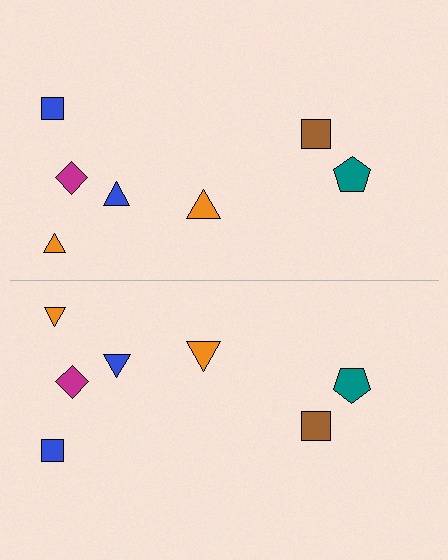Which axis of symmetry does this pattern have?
The pattern has a horizontal axis of symmetry running through the center of the image.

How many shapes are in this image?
There are 14 shapes in this image.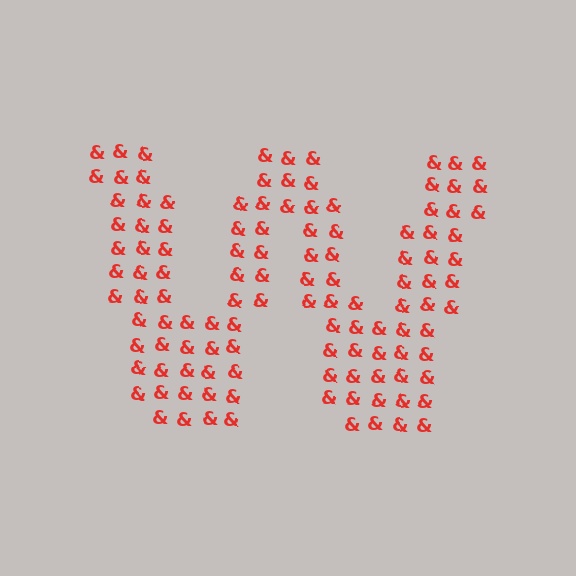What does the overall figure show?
The overall figure shows the letter W.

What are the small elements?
The small elements are ampersands.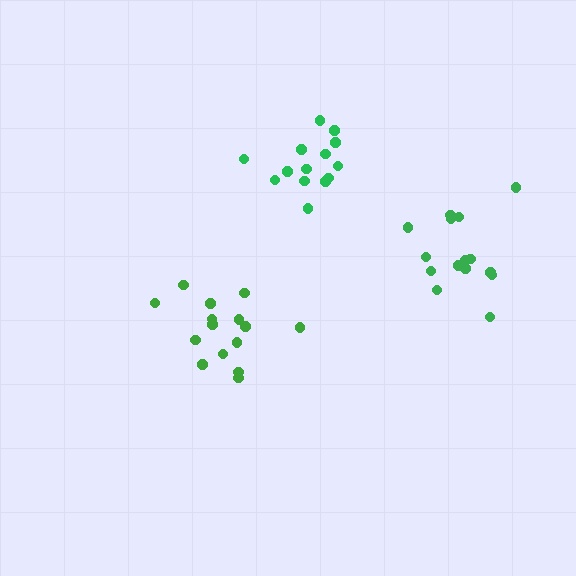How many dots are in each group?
Group 1: 14 dots, Group 2: 15 dots, Group 3: 15 dots (44 total).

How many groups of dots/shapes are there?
There are 3 groups.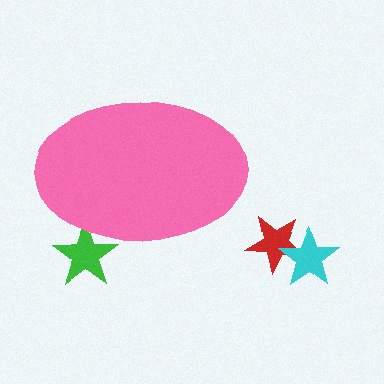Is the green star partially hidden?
Yes, the green star is partially hidden behind the pink ellipse.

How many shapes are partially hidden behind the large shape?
1 shape is partially hidden.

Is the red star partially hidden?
No, the red star is fully visible.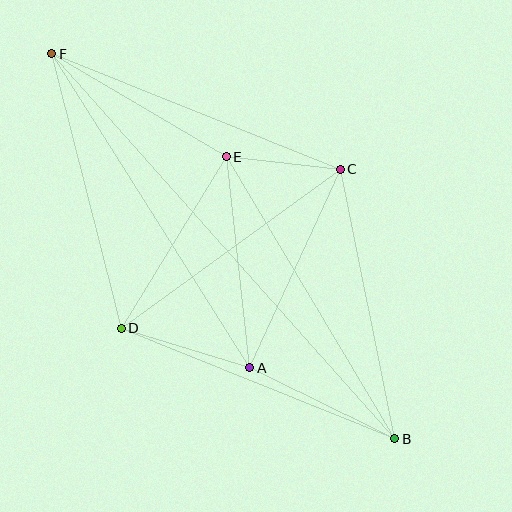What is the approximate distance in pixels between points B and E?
The distance between B and E is approximately 329 pixels.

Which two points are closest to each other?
Points C and E are closest to each other.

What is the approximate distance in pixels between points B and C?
The distance between B and C is approximately 275 pixels.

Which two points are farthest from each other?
Points B and F are farthest from each other.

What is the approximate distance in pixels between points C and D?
The distance between C and D is approximately 271 pixels.